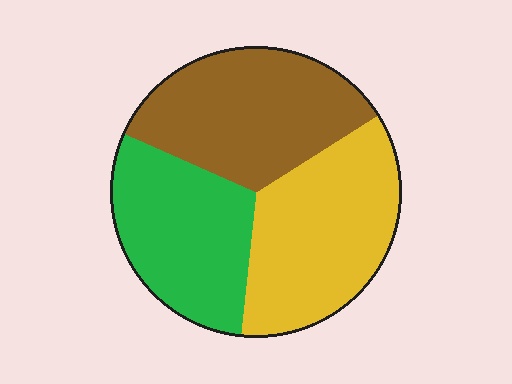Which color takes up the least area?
Green, at roughly 30%.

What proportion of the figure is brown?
Brown covers roughly 35% of the figure.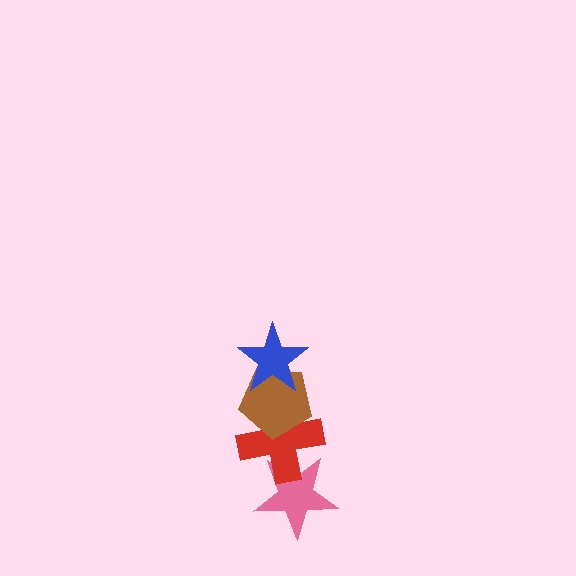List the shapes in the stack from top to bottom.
From top to bottom: the blue star, the brown pentagon, the red cross, the pink star.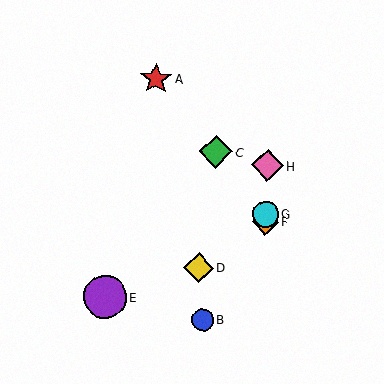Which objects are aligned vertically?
Objects F, G, H are aligned vertically.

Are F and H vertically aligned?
Yes, both are at x≈265.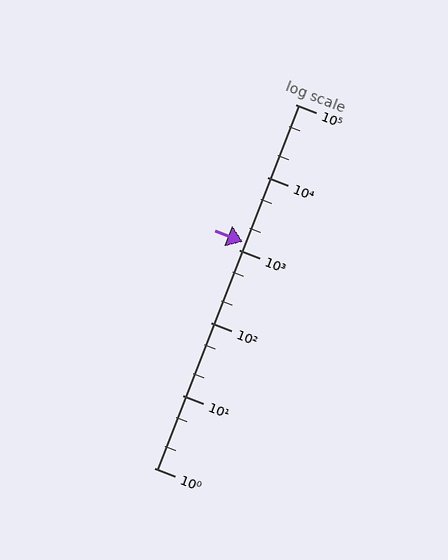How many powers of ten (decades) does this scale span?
The scale spans 5 decades, from 1 to 100000.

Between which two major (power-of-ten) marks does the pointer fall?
The pointer is between 1000 and 10000.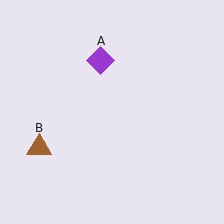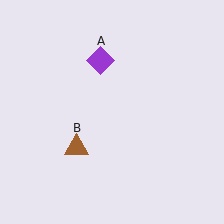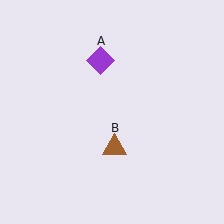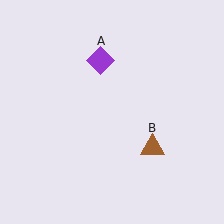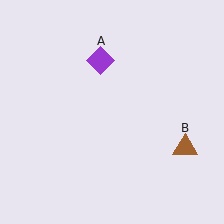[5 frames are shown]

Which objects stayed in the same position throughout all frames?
Purple diamond (object A) remained stationary.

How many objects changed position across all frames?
1 object changed position: brown triangle (object B).